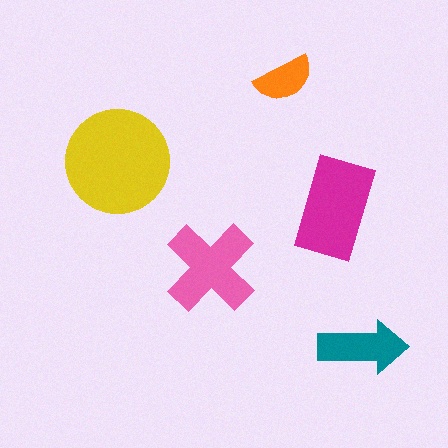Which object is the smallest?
The orange semicircle.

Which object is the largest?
The yellow circle.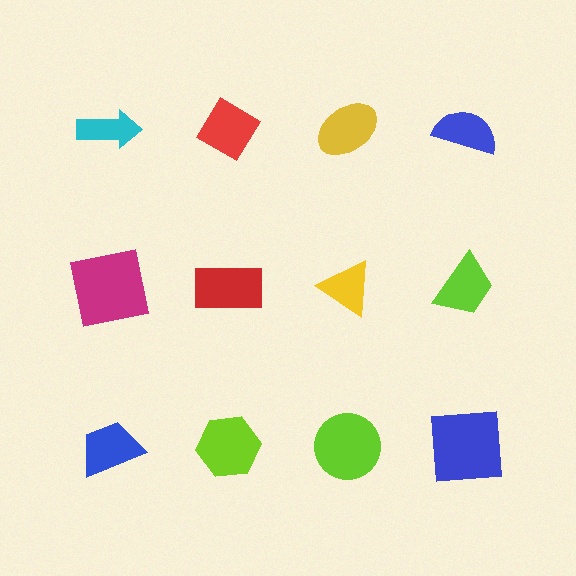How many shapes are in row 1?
4 shapes.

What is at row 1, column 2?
A red diamond.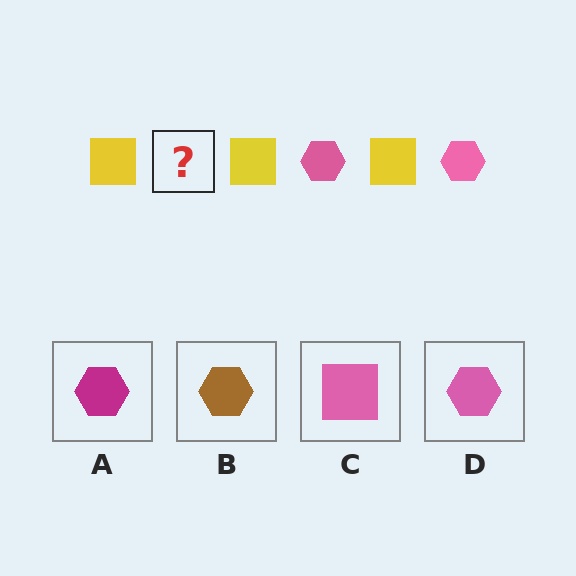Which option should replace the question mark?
Option D.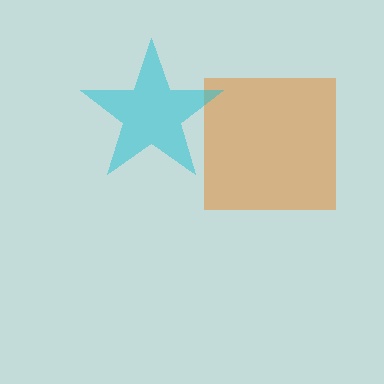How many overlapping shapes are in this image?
There are 2 overlapping shapes in the image.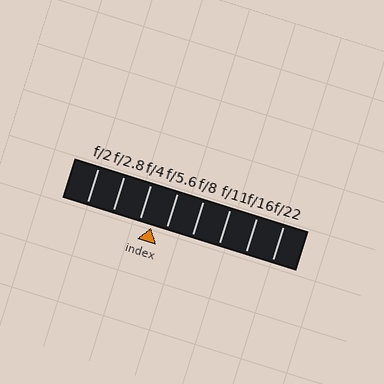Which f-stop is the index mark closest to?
The index mark is closest to f/4.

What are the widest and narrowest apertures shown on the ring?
The widest aperture shown is f/2 and the narrowest is f/22.